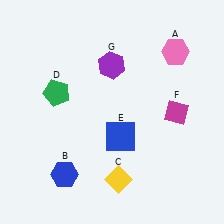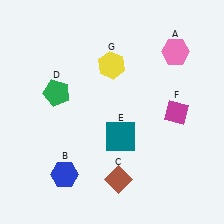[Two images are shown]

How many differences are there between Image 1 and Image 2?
There are 3 differences between the two images.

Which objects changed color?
C changed from yellow to brown. E changed from blue to teal. G changed from purple to yellow.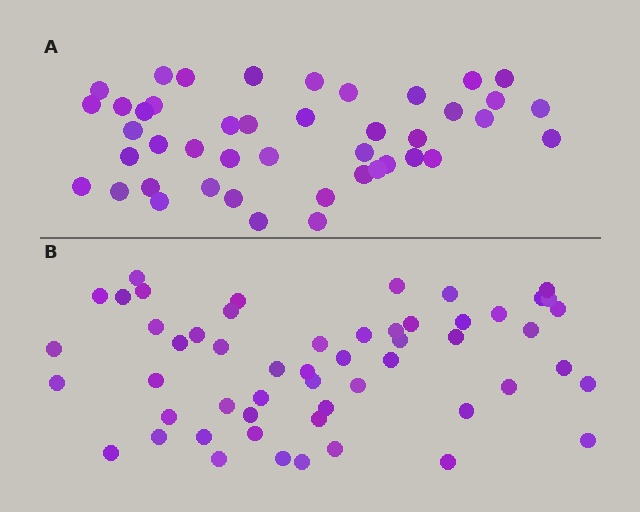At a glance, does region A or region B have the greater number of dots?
Region B (the bottom region) has more dots.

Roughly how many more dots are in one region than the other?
Region B has roughly 10 or so more dots than region A.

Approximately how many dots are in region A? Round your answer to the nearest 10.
About 40 dots. (The exact count is 44, which rounds to 40.)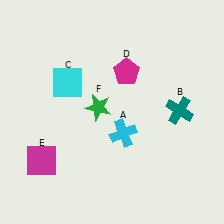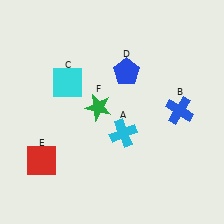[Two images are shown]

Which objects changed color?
B changed from teal to blue. D changed from magenta to blue. E changed from magenta to red.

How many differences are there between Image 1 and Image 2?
There are 3 differences between the two images.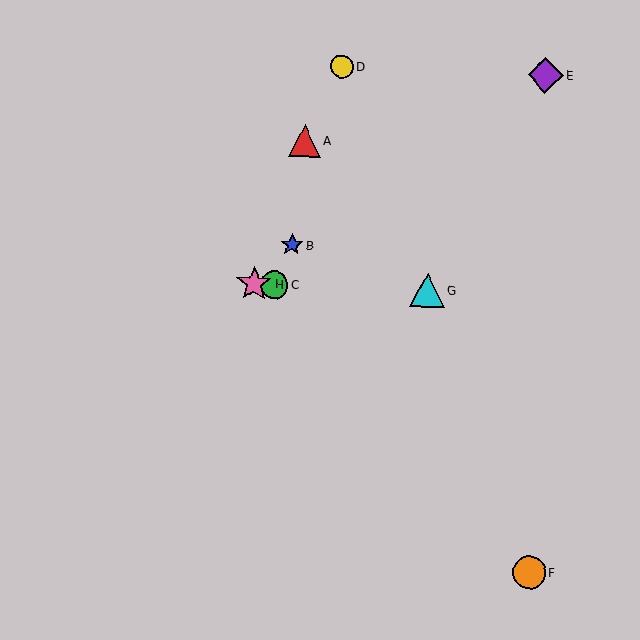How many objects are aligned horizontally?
3 objects (C, G, H) are aligned horizontally.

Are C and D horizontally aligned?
No, C is at y≈285 and D is at y≈67.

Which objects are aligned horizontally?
Objects C, G, H are aligned horizontally.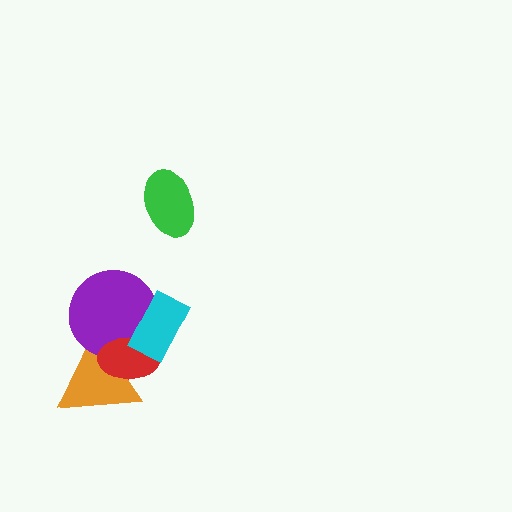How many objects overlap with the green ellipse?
0 objects overlap with the green ellipse.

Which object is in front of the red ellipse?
The cyan rectangle is in front of the red ellipse.